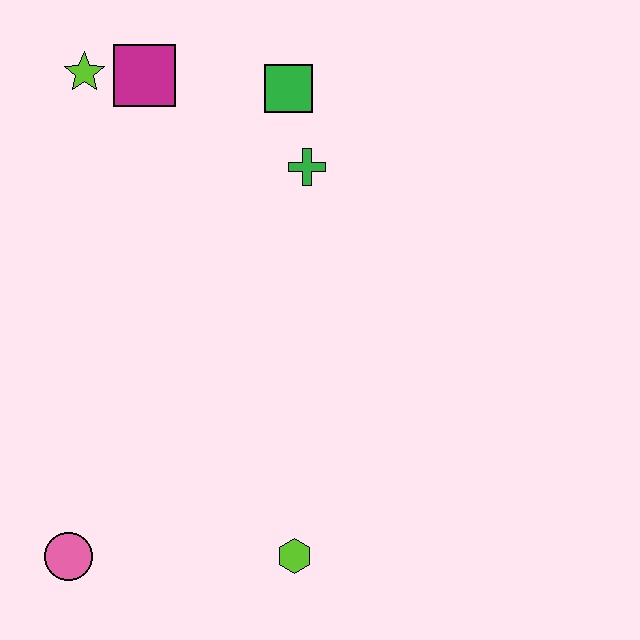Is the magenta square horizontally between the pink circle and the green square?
Yes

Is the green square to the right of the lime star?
Yes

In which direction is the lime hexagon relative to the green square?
The lime hexagon is below the green square.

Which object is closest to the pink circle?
The lime hexagon is closest to the pink circle.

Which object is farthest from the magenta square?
The lime hexagon is farthest from the magenta square.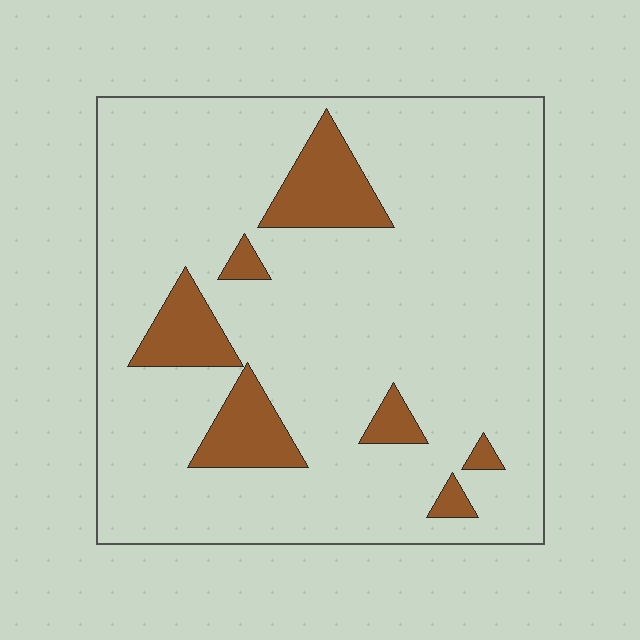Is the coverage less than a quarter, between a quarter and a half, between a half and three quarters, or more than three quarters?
Less than a quarter.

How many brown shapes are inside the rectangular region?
7.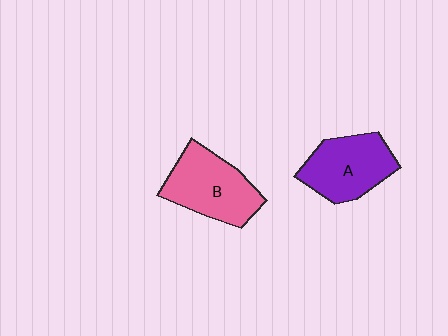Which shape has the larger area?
Shape B (pink).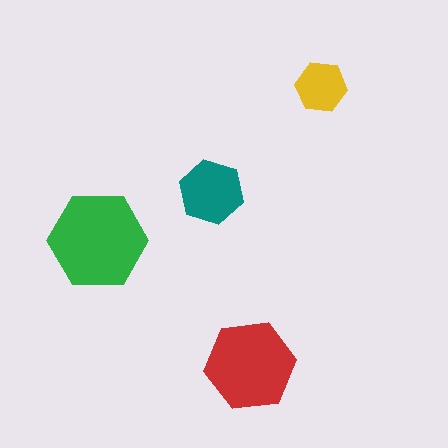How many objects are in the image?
There are 4 objects in the image.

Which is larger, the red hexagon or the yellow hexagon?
The red one.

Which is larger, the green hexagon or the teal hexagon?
The green one.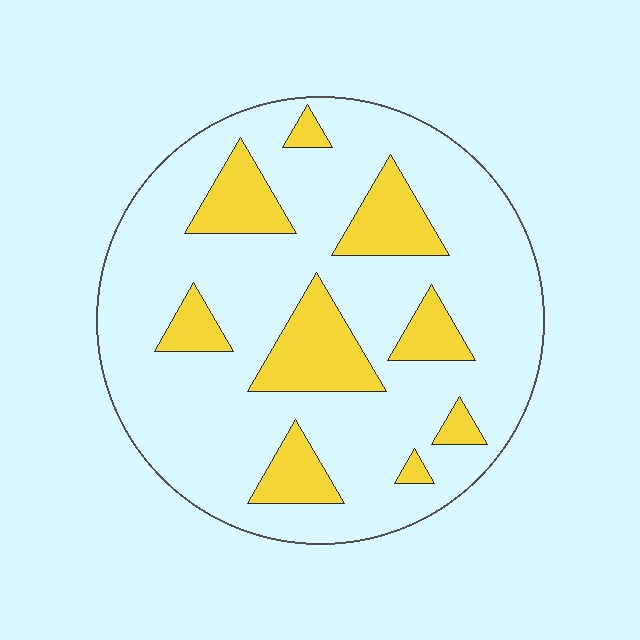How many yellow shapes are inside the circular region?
9.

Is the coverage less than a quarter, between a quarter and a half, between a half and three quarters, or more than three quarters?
Less than a quarter.